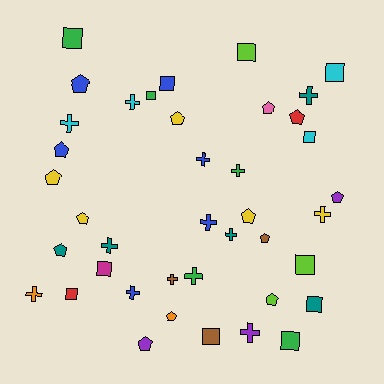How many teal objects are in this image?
There are 5 teal objects.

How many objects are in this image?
There are 40 objects.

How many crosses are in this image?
There are 14 crosses.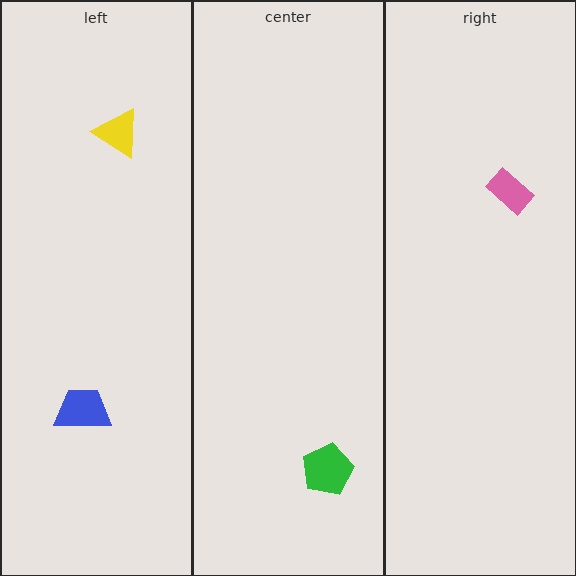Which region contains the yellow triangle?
The left region.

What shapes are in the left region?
The blue trapezoid, the yellow triangle.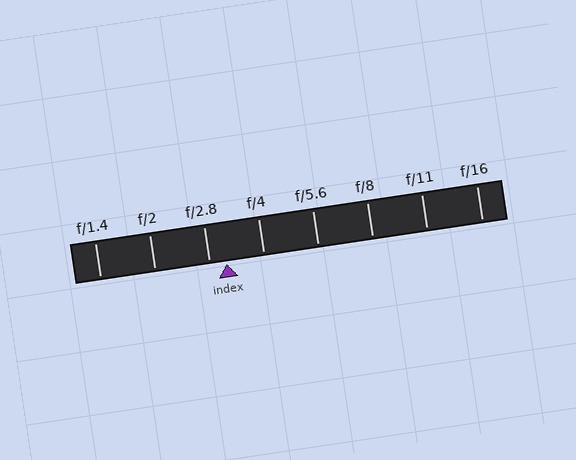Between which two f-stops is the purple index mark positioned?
The index mark is between f/2.8 and f/4.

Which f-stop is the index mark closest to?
The index mark is closest to f/2.8.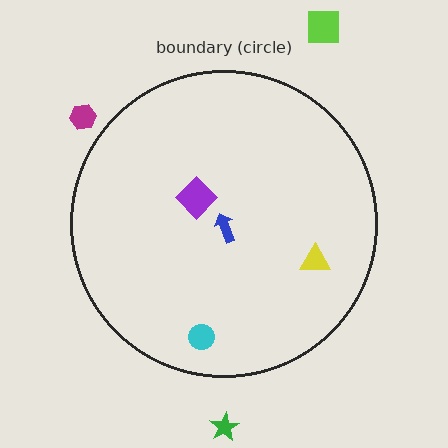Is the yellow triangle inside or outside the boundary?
Inside.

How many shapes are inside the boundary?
4 inside, 3 outside.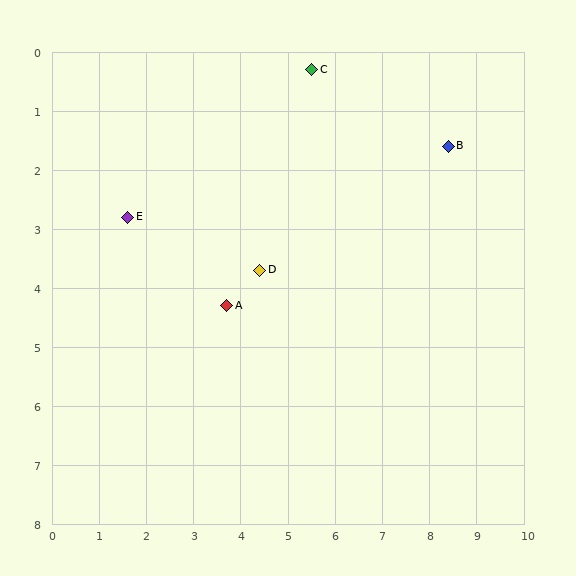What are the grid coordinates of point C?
Point C is at approximately (5.5, 0.3).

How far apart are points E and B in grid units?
Points E and B are about 6.9 grid units apart.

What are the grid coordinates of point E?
Point E is at approximately (1.6, 2.8).